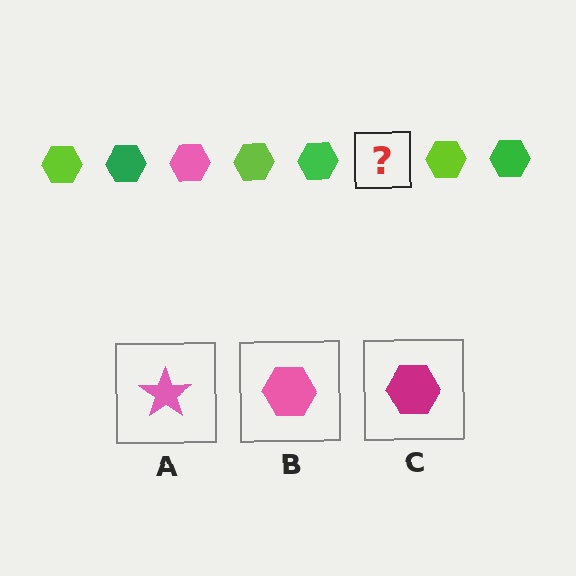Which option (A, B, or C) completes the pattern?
B.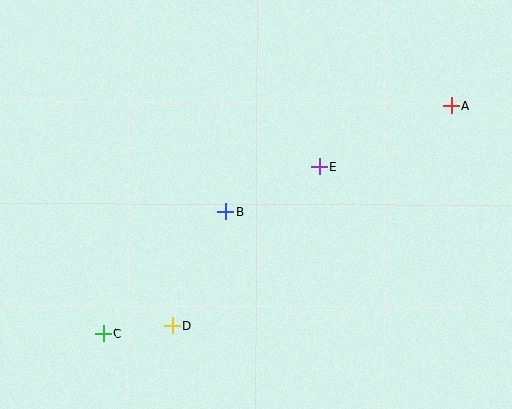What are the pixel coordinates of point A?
Point A is at (451, 106).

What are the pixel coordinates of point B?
Point B is at (226, 212).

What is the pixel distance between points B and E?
The distance between B and E is 104 pixels.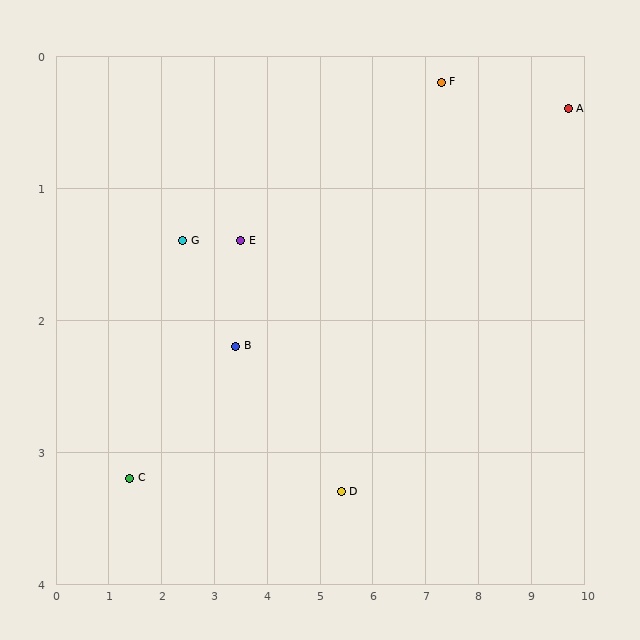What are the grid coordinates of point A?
Point A is at approximately (9.7, 0.4).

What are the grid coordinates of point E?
Point E is at approximately (3.5, 1.4).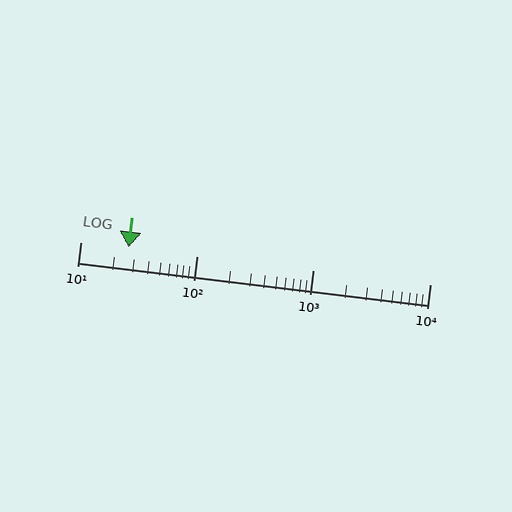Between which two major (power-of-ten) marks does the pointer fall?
The pointer is between 10 and 100.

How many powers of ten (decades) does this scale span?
The scale spans 3 decades, from 10 to 10000.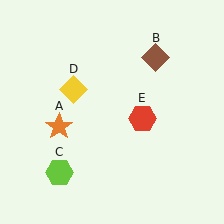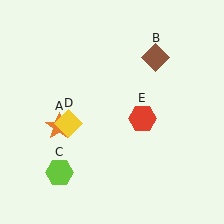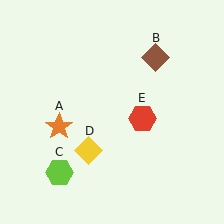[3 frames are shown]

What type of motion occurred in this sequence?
The yellow diamond (object D) rotated counterclockwise around the center of the scene.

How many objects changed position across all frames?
1 object changed position: yellow diamond (object D).